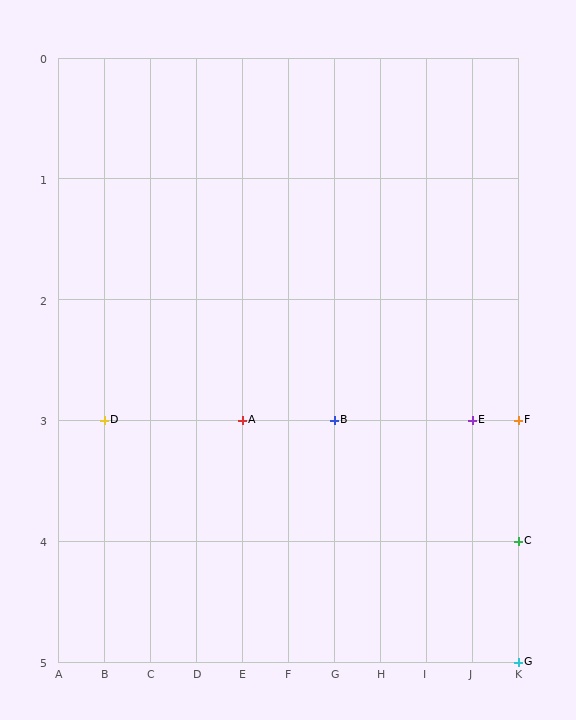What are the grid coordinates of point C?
Point C is at grid coordinates (K, 4).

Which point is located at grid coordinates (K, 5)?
Point G is at (K, 5).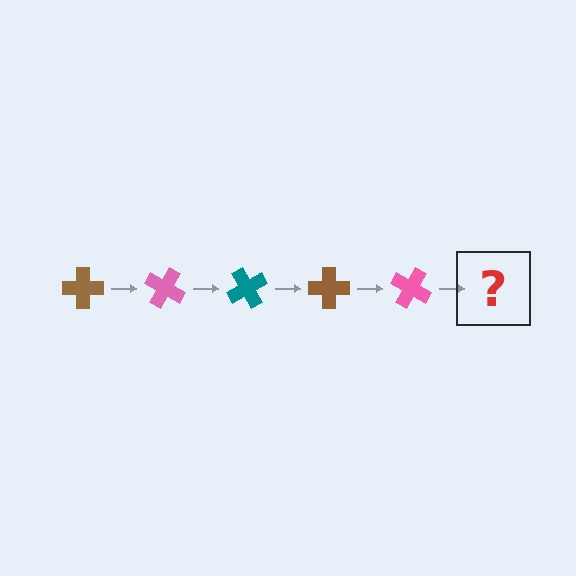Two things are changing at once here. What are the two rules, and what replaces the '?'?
The two rules are that it rotates 30 degrees each step and the color cycles through brown, pink, and teal. The '?' should be a teal cross, rotated 150 degrees from the start.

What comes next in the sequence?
The next element should be a teal cross, rotated 150 degrees from the start.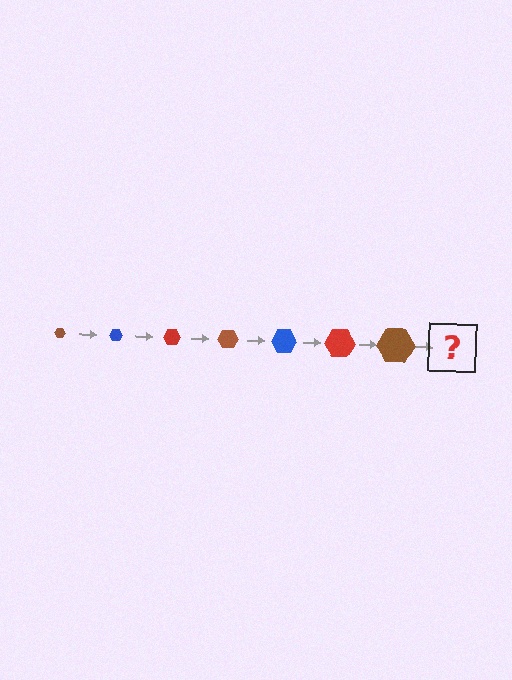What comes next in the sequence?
The next element should be a blue hexagon, larger than the previous one.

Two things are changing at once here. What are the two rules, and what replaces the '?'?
The two rules are that the hexagon grows larger each step and the color cycles through brown, blue, and red. The '?' should be a blue hexagon, larger than the previous one.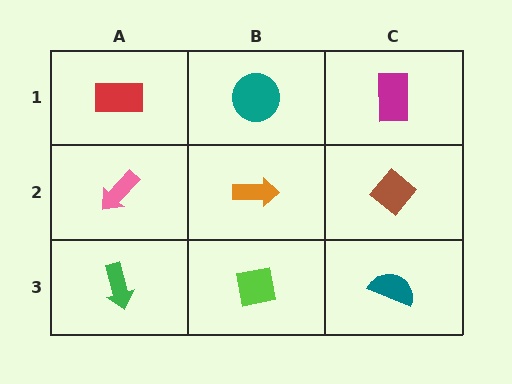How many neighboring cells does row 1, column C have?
2.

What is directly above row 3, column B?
An orange arrow.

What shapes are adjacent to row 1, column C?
A brown diamond (row 2, column C), a teal circle (row 1, column B).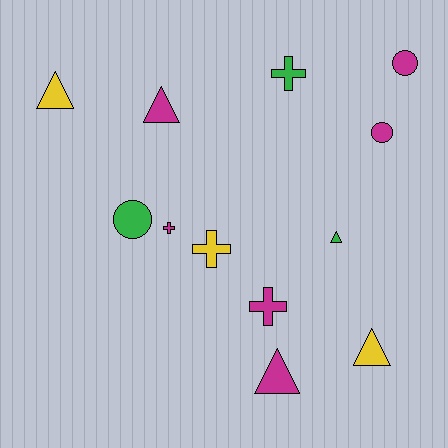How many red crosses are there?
There are no red crosses.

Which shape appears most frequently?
Triangle, with 5 objects.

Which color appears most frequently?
Magenta, with 6 objects.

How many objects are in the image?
There are 12 objects.